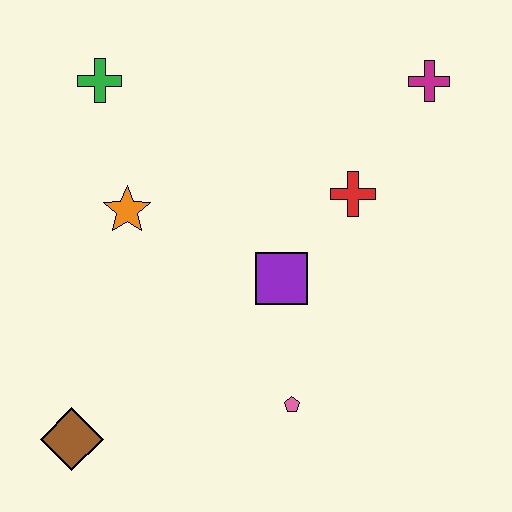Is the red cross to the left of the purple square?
No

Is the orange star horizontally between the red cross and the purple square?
No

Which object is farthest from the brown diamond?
The magenta cross is farthest from the brown diamond.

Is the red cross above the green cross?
No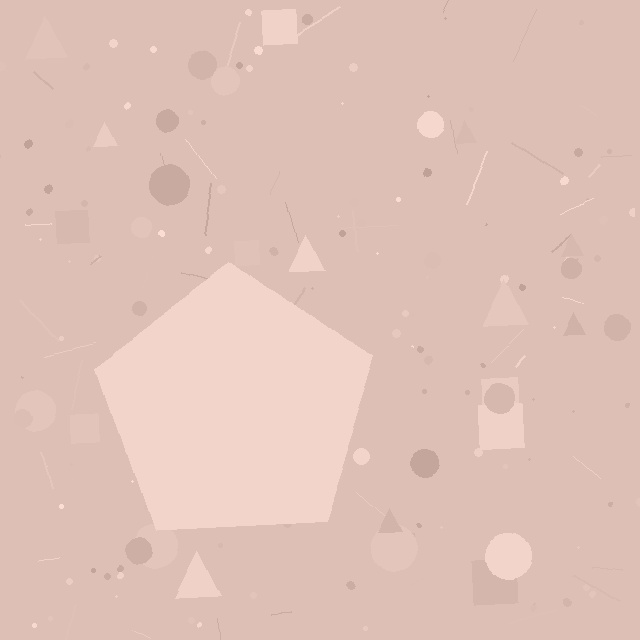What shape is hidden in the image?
A pentagon is hidden in the image.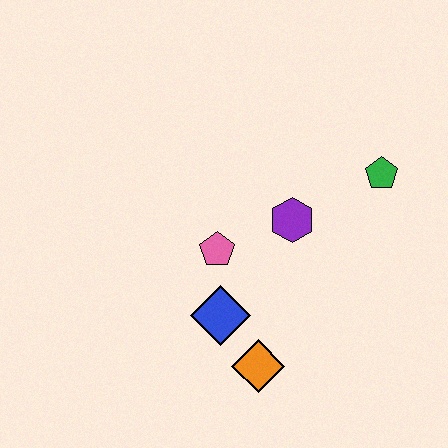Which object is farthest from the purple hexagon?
The orange diamond is farthest from the purple hexagon.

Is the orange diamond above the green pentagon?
No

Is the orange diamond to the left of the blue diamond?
No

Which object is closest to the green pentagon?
The purple hexagon is closest to the green pentagon.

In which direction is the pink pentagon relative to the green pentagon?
The pink pentagon is to the left of the green pentagon.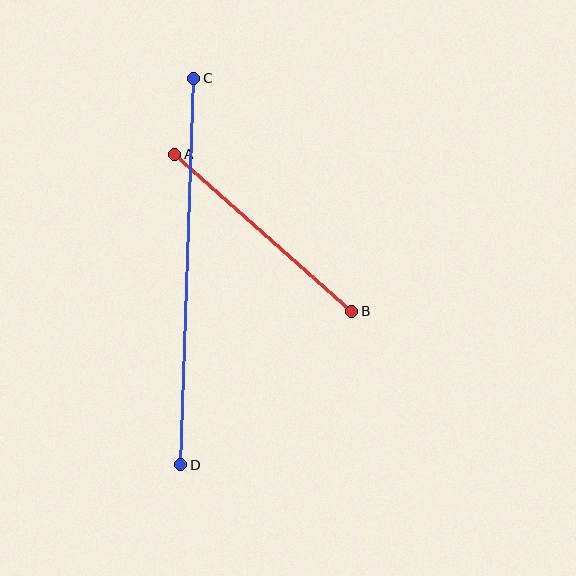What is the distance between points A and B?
The distance is approximately 236 pixels.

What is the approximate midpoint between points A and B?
The midpoint is at approximately (263, 233) pixels.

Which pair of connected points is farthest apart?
Points C and D are farthest apart.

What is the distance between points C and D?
The distance is approximately 387 pixels.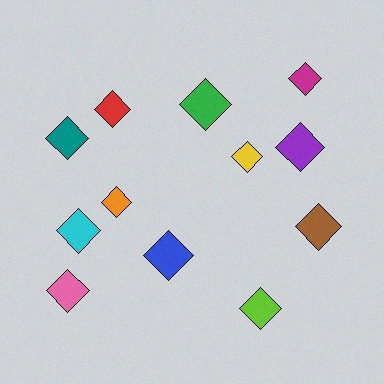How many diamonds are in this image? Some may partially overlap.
There are 12 diamonds.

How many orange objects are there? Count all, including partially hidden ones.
There is 1 orange object.